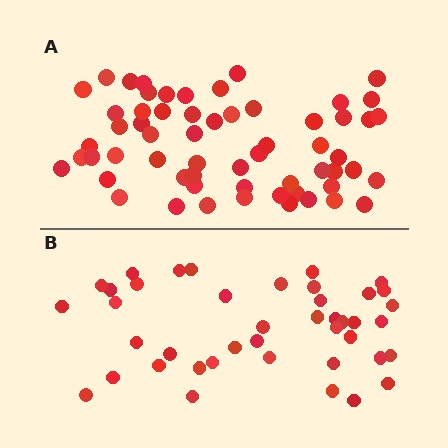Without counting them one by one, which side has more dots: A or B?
Region A (the top region) has more dots.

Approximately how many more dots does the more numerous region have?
Region A has approximately 20 more dots than region B.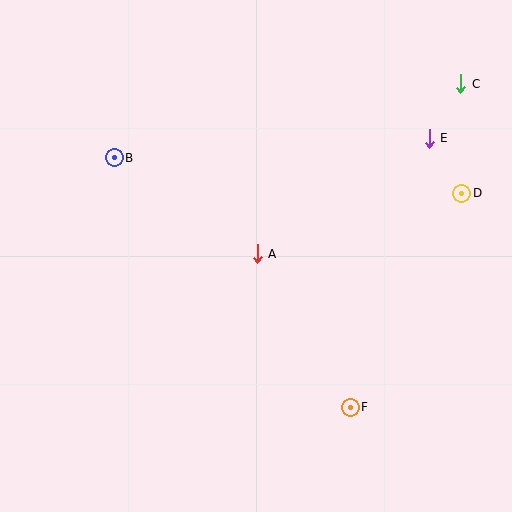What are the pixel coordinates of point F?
Point F is at (350, 407).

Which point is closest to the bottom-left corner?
Point A is closest to the bottom-left corner.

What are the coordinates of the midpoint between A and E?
The midpoint between A and E is at (343, 196).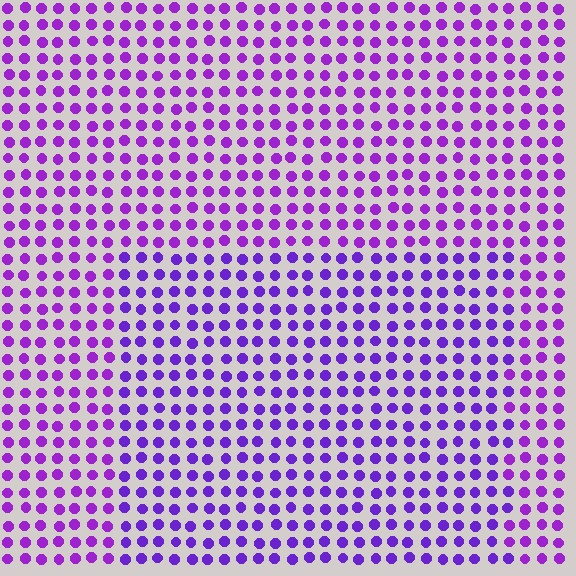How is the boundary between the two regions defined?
The boundary is defined purely by a slight shift in hue (about 18 degrees). Spacing, size, and orientation are identical on both sides.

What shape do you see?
I see a rectangle.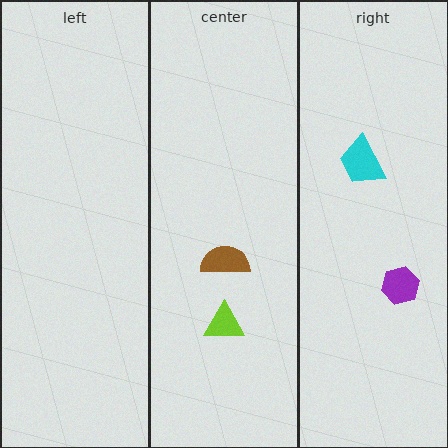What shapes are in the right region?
The purple hexagon, the cyan trapezoid.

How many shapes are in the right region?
2.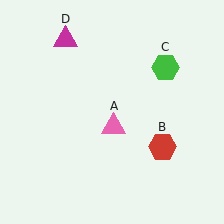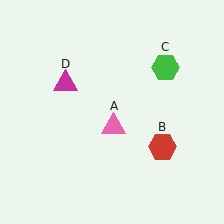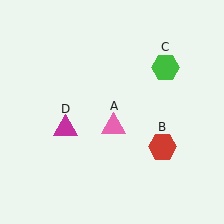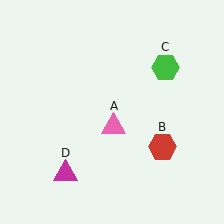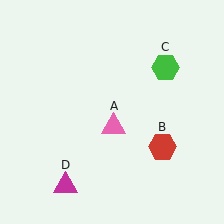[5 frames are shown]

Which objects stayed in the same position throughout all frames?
Pink triangle (object A) and red hexagon (object B) and green hexagon (object C) remained stationary.